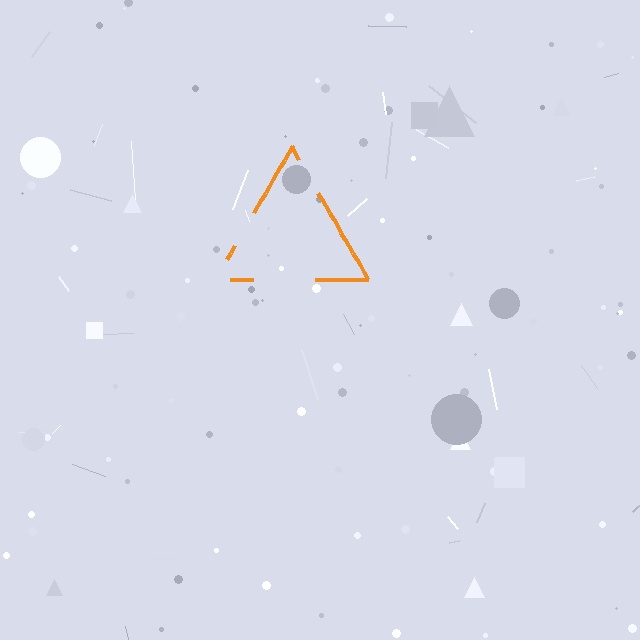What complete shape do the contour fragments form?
The contour fragments form a triangle.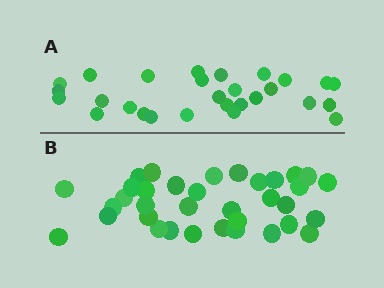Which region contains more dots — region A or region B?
Region B (the bottom region) has more dots.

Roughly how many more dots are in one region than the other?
Region B has roughly 8 or so more dots than region A.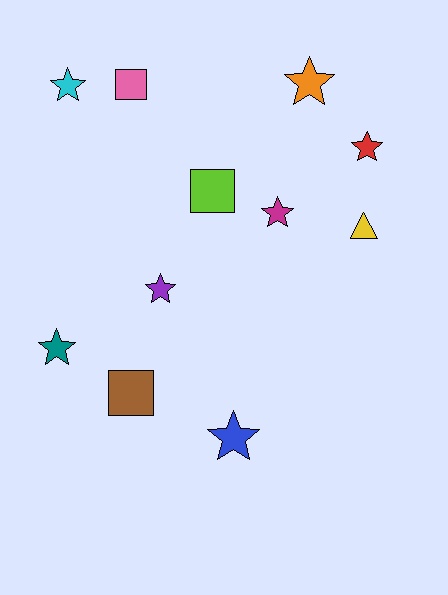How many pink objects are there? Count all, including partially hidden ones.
There is 1 pink object.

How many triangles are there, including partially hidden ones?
There is 1 triangle.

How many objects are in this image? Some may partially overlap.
There are 11 objects.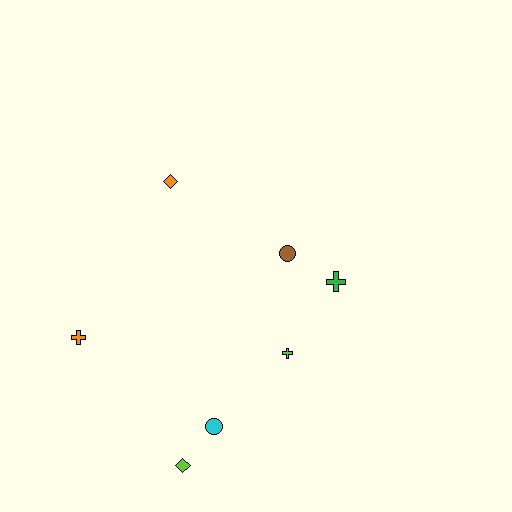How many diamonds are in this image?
There are 2 diamonds.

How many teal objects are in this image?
There are no teal objects.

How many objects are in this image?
There are 7 objects.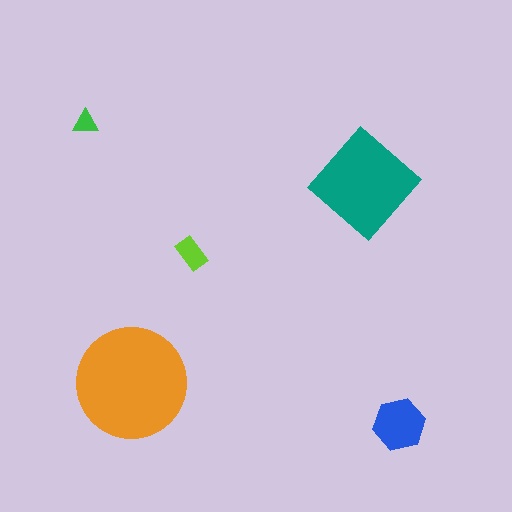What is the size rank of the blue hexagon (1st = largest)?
3rd.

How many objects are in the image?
There are 5 objects in the image.